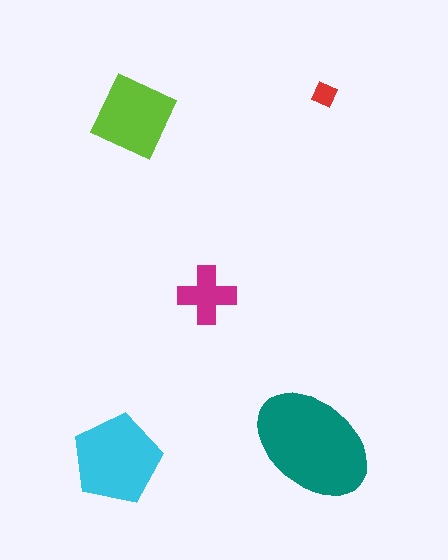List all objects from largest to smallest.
The teal ellipse, the cyan pentagon, the lime square, the magenta cross, the red diamond.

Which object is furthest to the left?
The cyan pentagon is leftmost.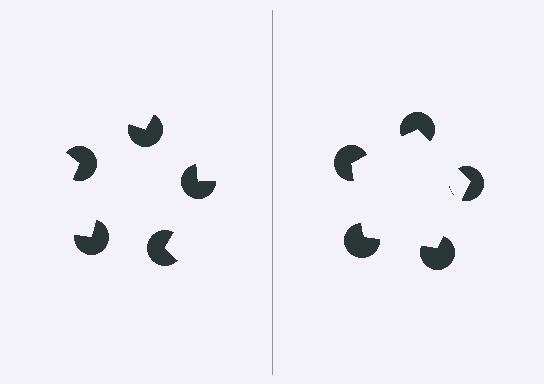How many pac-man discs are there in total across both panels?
10 — 5 on each side.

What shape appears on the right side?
An illusory pentagon.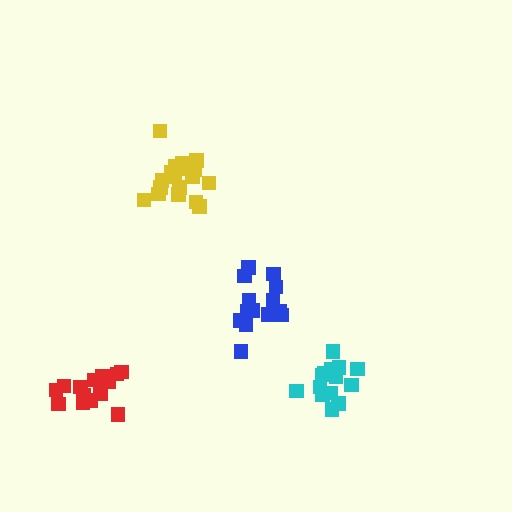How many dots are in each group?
Group 1: 18 dots, Group 2: 14 dots, Group 3: 15 dots, Group 4: 16 dots (63 total).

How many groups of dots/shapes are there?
There are 4 groups.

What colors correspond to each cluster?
The clusters are colored: yellow, blue, cyan, red.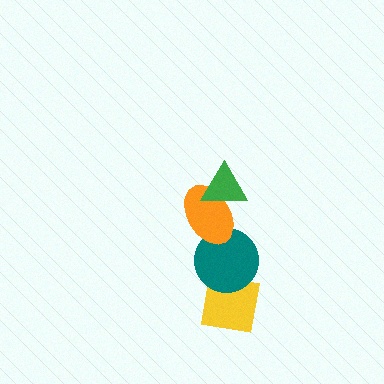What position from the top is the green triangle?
The green triangle is 1st from the top.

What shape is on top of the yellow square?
The teal circle is on top of the yellow square.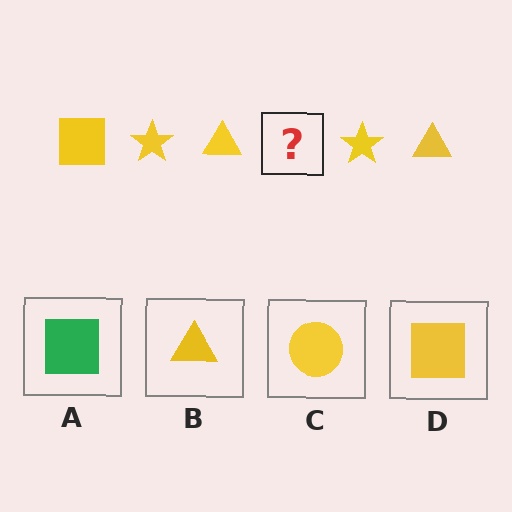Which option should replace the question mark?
Option D.